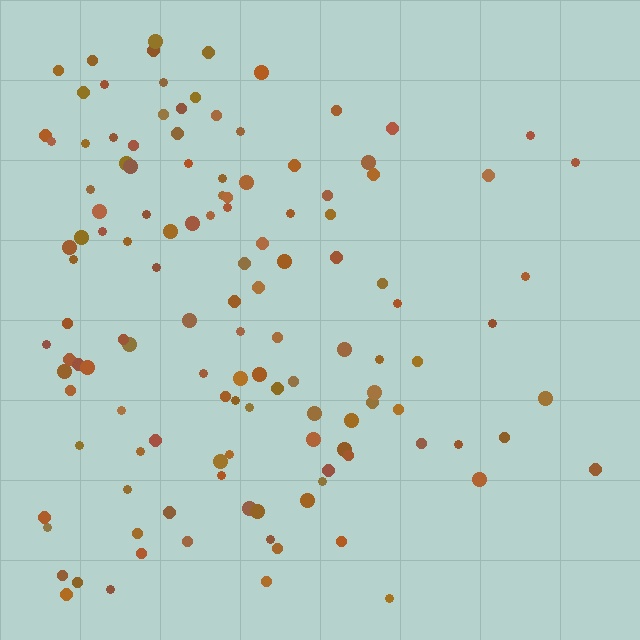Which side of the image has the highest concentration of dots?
The left.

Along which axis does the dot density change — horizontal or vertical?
Horizontal.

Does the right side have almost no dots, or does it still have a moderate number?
Still a moderate number, just noticeably fewer than the left.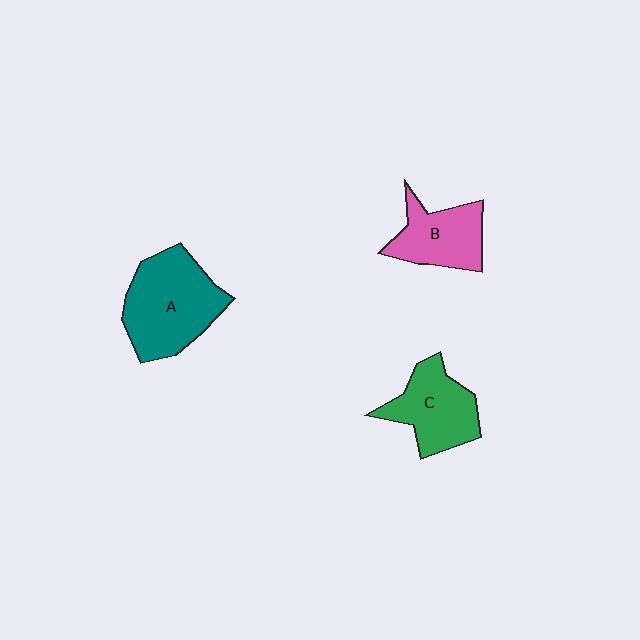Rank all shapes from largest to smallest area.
From largest to smallest: A (teal), C (green), B (pink).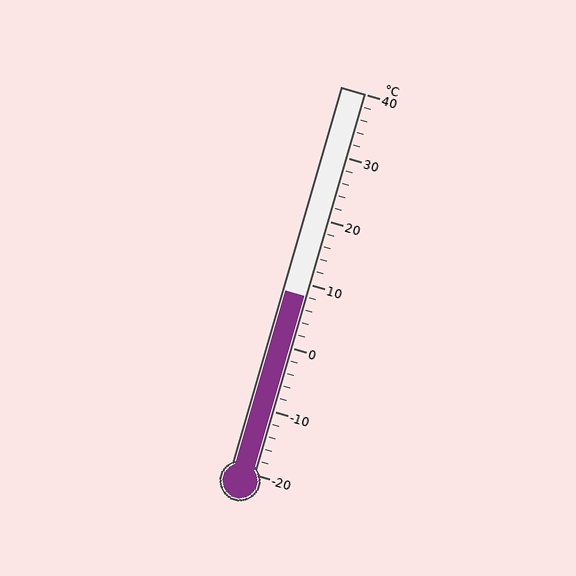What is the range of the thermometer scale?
The thermometer scale ranges from -20°C to 40°C.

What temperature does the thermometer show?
The thermometer shows approximately 8°C.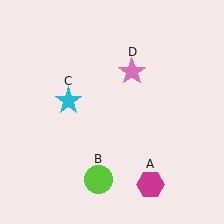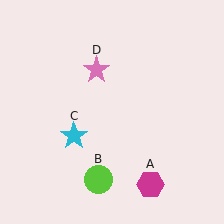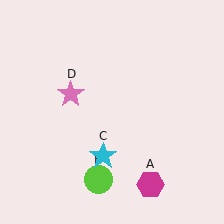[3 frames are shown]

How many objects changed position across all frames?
2 objects changed position: cyan star (object C), pink star (object D).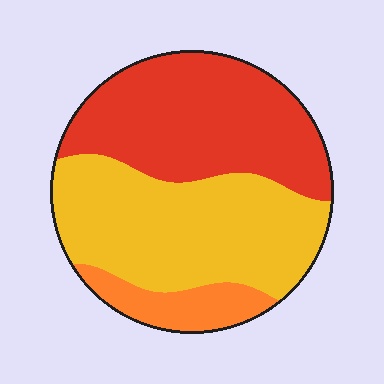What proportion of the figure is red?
Red covers 42% of the figure.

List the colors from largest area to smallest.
From largest to smallest: yellow, red, orange.